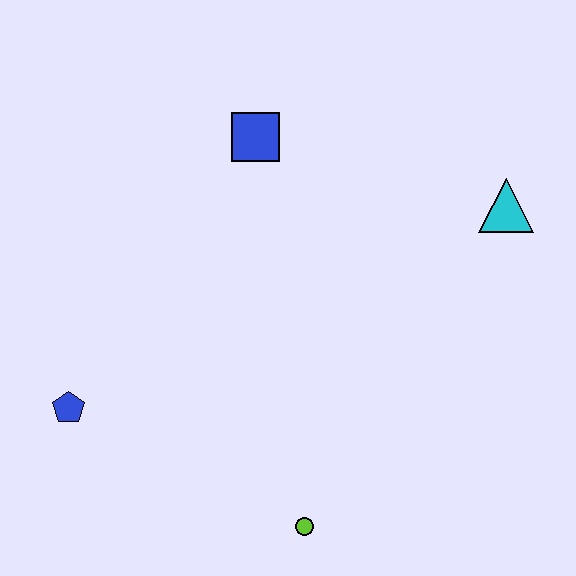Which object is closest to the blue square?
The cyan triangle is closest to the blue square.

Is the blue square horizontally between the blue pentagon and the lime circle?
Yes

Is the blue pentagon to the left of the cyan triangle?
Yes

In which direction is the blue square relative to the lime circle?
The blue square is above the lime circle.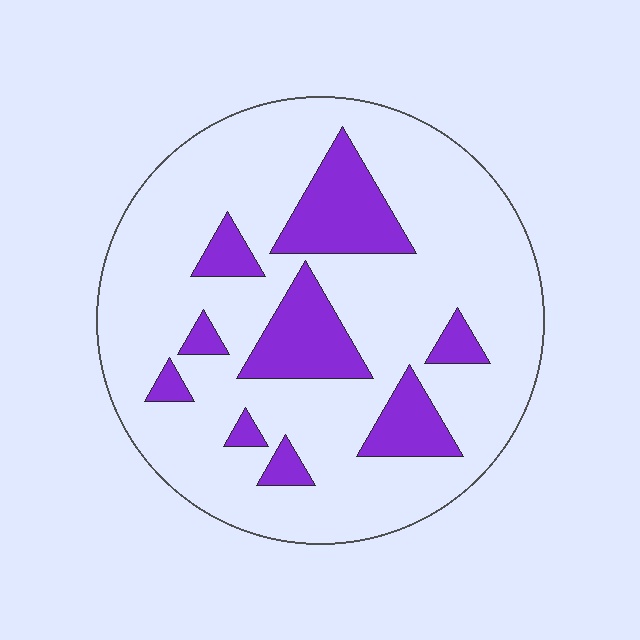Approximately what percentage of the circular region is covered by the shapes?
Approximately 20%.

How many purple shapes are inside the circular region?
9.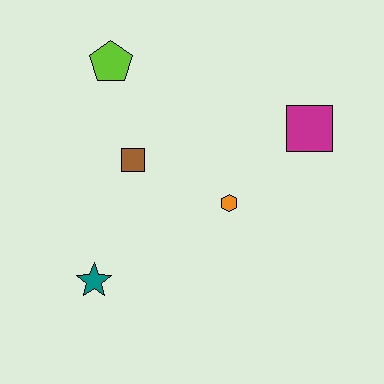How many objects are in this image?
There are 5 objects.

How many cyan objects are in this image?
There are no cyan objects.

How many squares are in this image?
There are 2 squares.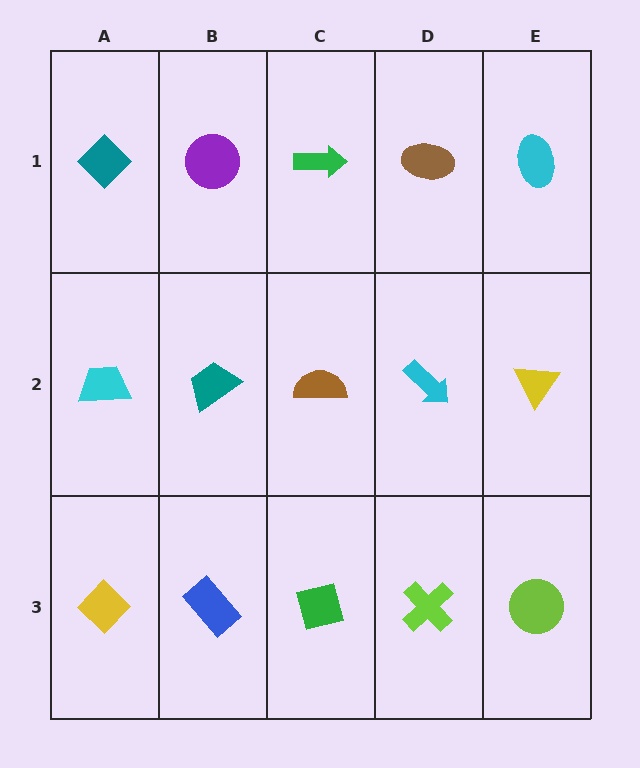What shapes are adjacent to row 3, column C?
A brown semicircle (row 2, column C), a blue rectangle (row 3, column B), a lime cross (row 3, column D).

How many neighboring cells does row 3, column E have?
2.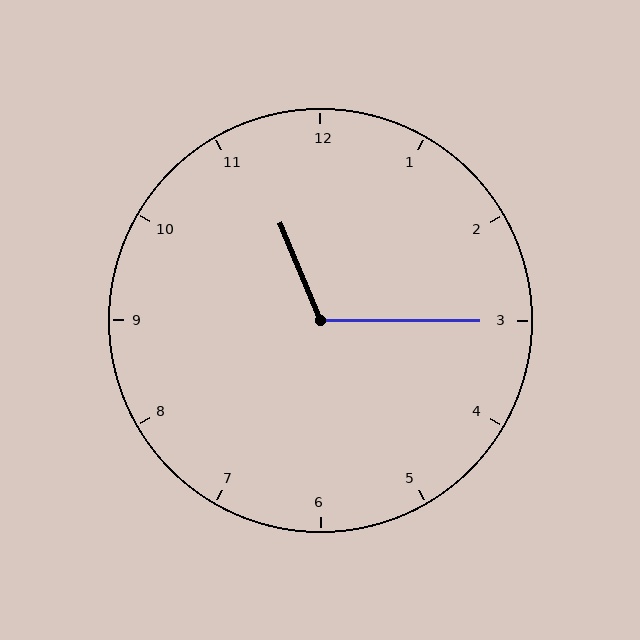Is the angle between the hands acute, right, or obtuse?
It is obtuse.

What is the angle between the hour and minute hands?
Approximately 112 degrees.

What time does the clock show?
11:15.